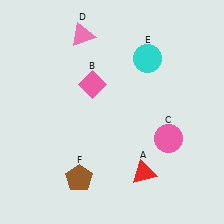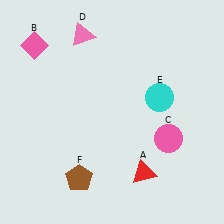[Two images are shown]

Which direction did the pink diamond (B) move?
The pink diamond (B) moved left.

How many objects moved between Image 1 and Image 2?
2 objects moved between the two images.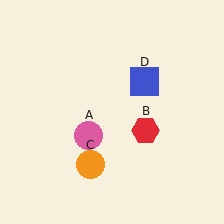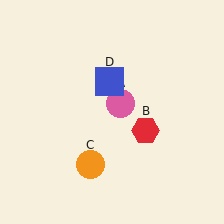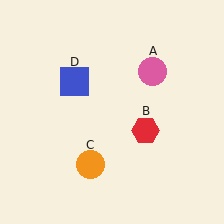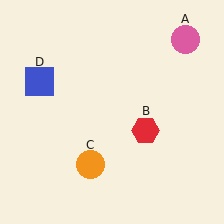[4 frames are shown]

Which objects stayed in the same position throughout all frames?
Red hexagon (object B) and orange circle (object C) remained stationary.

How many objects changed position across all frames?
2 objects changed position: pink circle (object A), blue square (object D).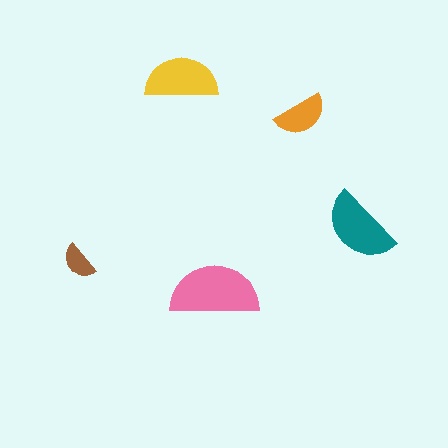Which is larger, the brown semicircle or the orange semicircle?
The orange one.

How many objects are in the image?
There are 5 objects in the image.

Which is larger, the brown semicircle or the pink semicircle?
The pink one.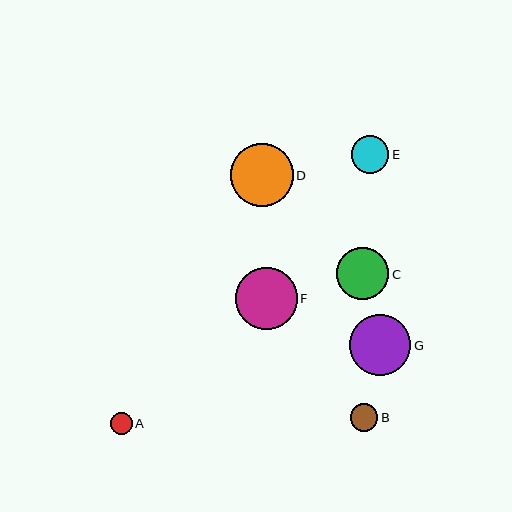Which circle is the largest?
Circle D is the largest with a size of approximately 62 pixels.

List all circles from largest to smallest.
From largest to smallest: D, F, G, C, E, B, A.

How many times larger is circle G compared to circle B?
Circle G is approximately 2.2 times the size of circle B.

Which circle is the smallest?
Circle A is the smallest with a size of approximately 22 pixels.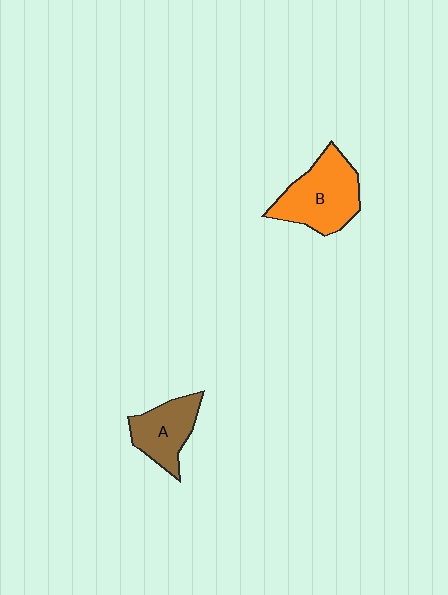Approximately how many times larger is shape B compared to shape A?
Approximately 1.4 times.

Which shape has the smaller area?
Shape A (brown).